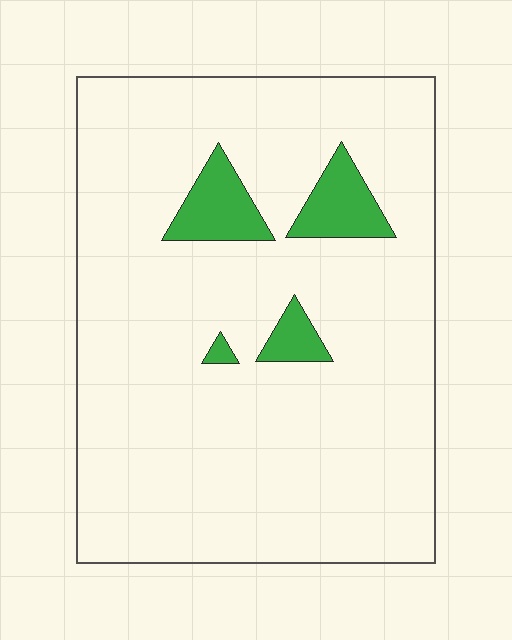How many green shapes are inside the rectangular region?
4.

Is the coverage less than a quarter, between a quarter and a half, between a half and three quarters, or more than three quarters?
Less than a quarter.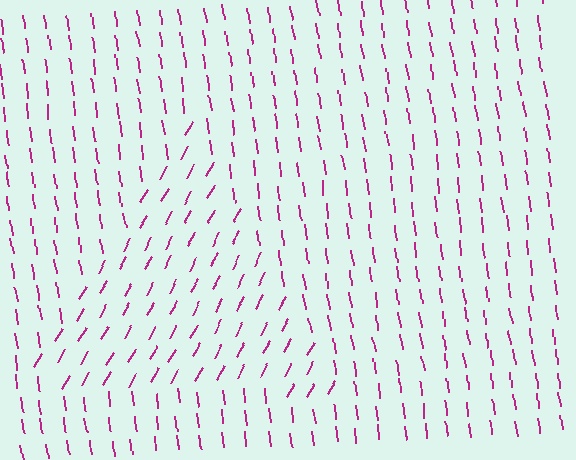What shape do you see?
I see a triangle.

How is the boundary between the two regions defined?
The boundary is defined purely by a change in line orientation (approximately 37 degrees difference). All lines are the same color and thickness.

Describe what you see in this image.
The image is filled with small magenta line segments. A triangle region in the image has lines oriented differently from the surrounding lines, creating a visible texture boundary.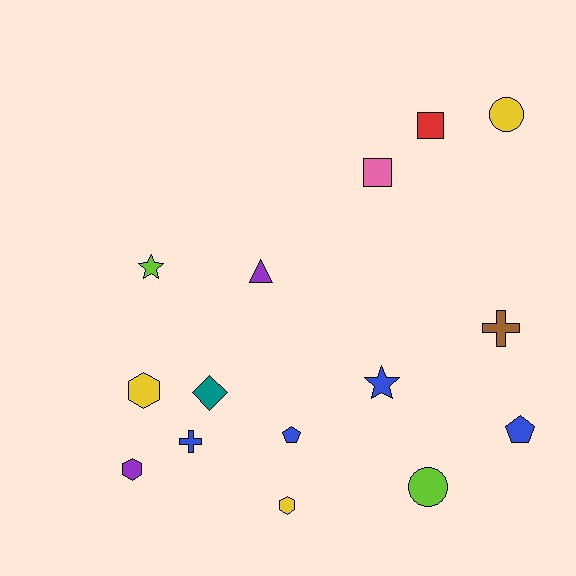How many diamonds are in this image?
There is 1 diamond.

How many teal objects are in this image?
There is 1 teal object.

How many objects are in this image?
There are 15 objects.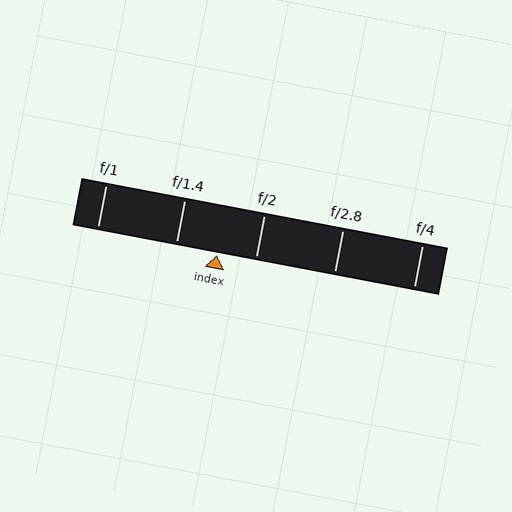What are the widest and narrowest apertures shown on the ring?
The widest aperture shown is f/1 and the narrowest is f/4.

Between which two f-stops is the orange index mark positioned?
The index mark is between f/1.4 and f/2.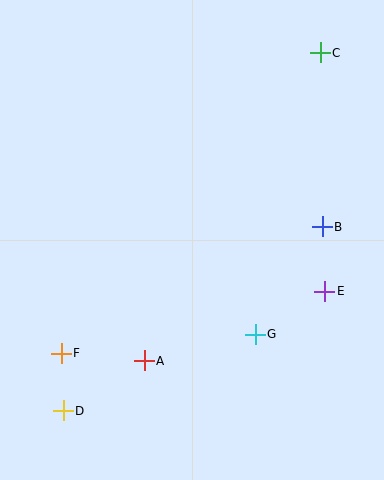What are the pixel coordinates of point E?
Point E is at (325, 291).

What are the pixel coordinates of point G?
Point G is at (255, 334).